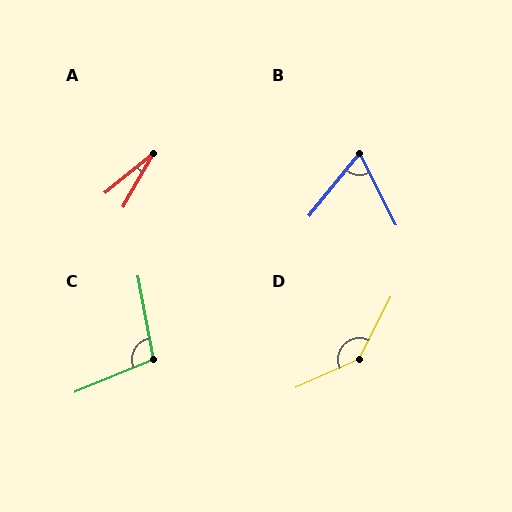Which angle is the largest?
D, at approximately 141 degrees.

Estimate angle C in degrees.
Approximately 102 degrees.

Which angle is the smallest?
A, at approximately 21 degrees.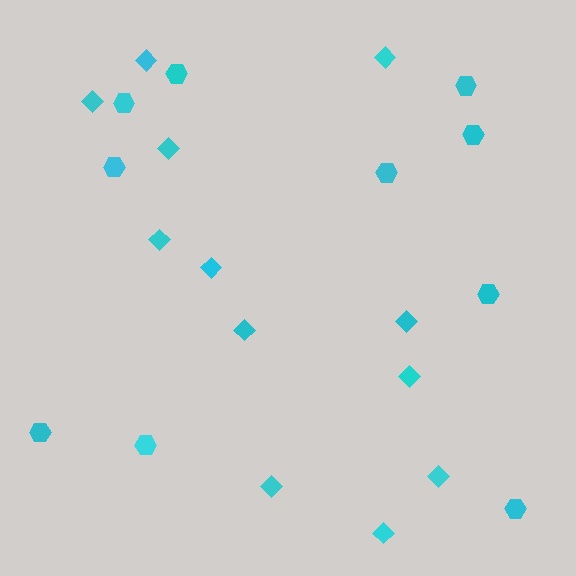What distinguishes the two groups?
There are 2 groups: one group of diamonds (12) and one group of hexagons (10).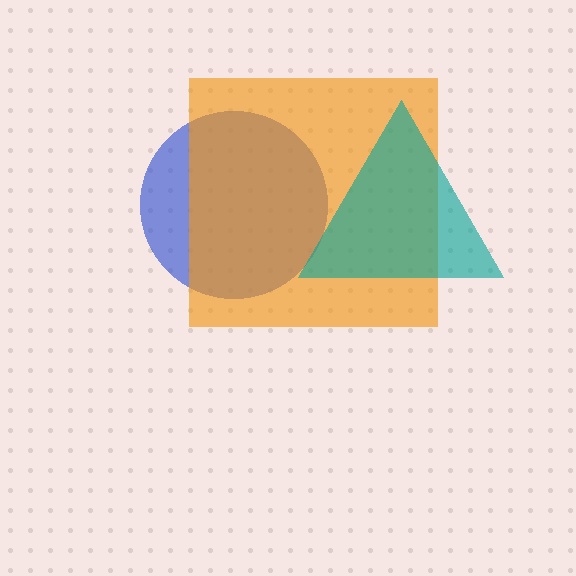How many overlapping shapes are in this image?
There are 3 overlapping shapes in the image.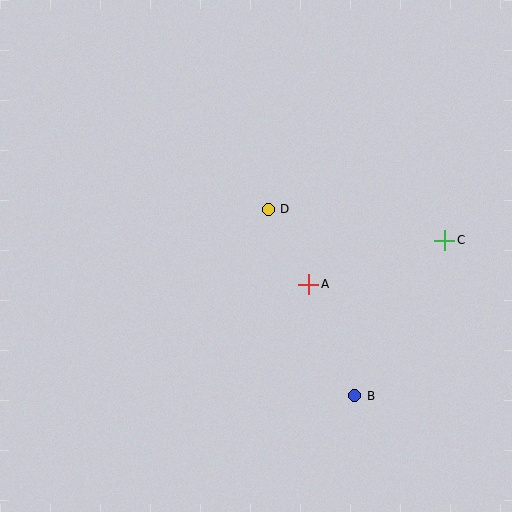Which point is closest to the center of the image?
Point D at (268, 209) is closest to the center.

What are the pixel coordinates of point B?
Point B is at (355, 396).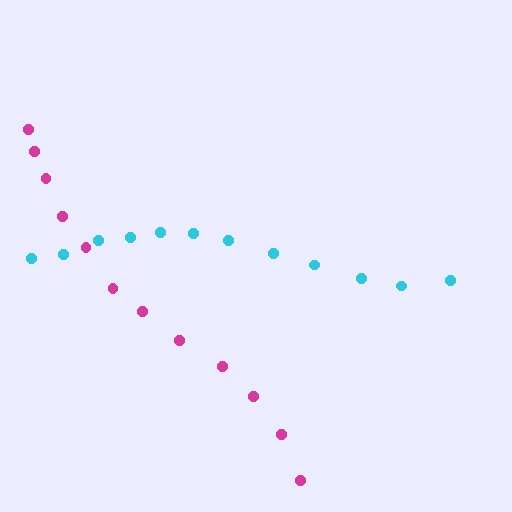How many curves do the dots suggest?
There are 2 distinct paths.